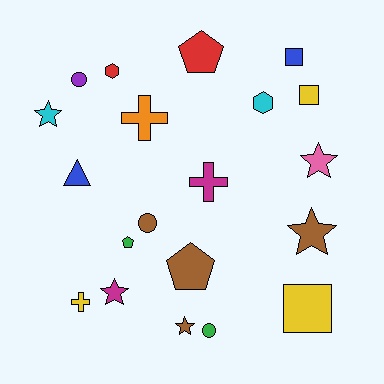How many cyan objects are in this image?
There are 2 cyan objects.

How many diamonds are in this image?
There are no diamonds.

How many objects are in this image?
There are 20 objects.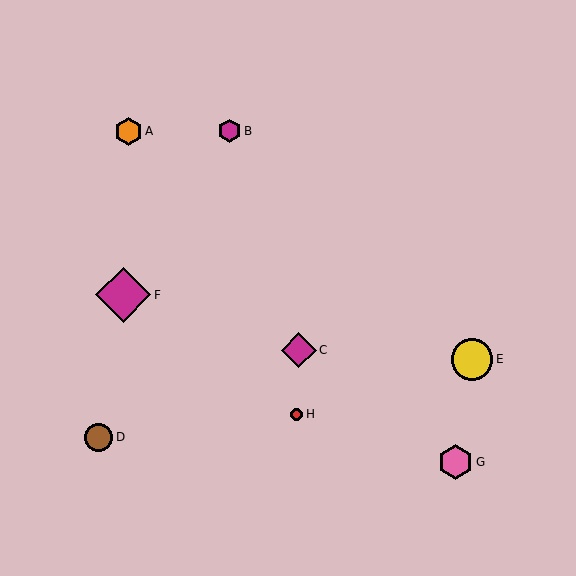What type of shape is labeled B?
Shape B is a magenta hexagon.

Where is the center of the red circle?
The center of the red circle is at (296, 414).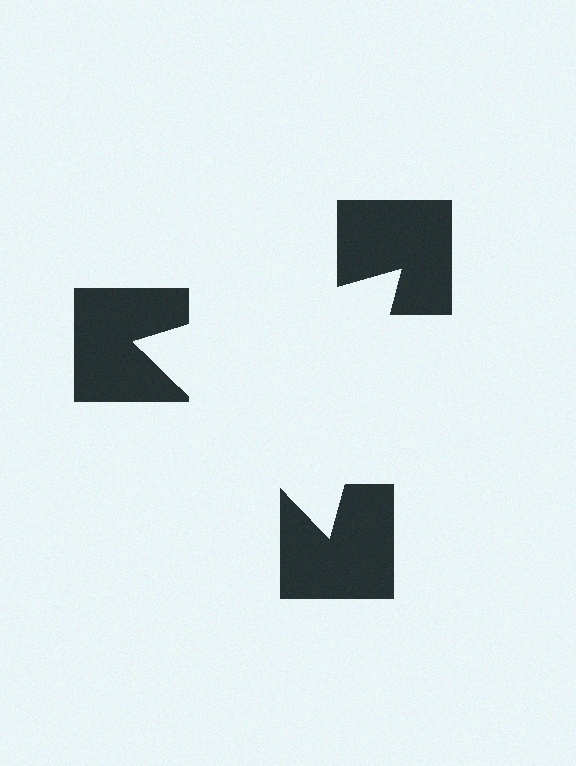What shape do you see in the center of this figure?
An illusory triangle — its edges are inferred from the aligned wedge cuts in the notched squares, not physically drawn.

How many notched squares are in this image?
There are 3 — one at each vertex of the illusory triangle.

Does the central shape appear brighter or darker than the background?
It typically appears slightly brighter than the background, even though no actual brightness change is drawn.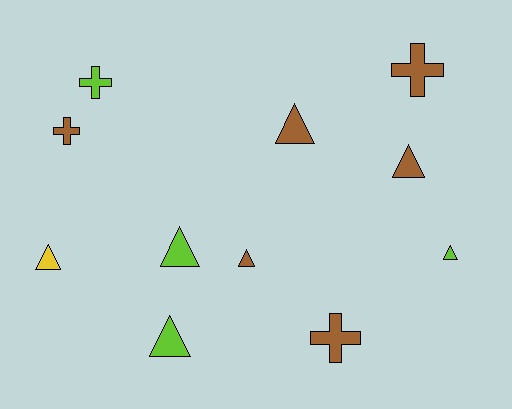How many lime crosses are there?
There is 1 lime cross.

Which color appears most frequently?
Brown, with 6 objects.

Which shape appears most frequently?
Triangle, with 7 objects.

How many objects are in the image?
There are 11 objects.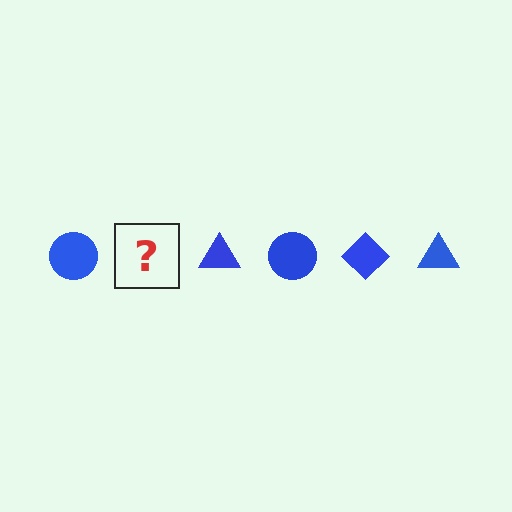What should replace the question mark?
The question mark should be replaced with a blue diamond.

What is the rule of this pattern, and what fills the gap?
The rule is that the pattern cycles through circle, diamond, triangle shapes in blue. The gap should be filled with a blue diamond.